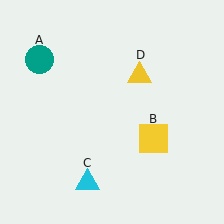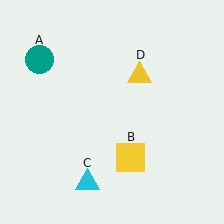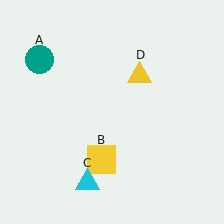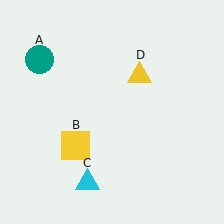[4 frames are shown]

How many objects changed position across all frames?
1 object changed position: yellow square (object B).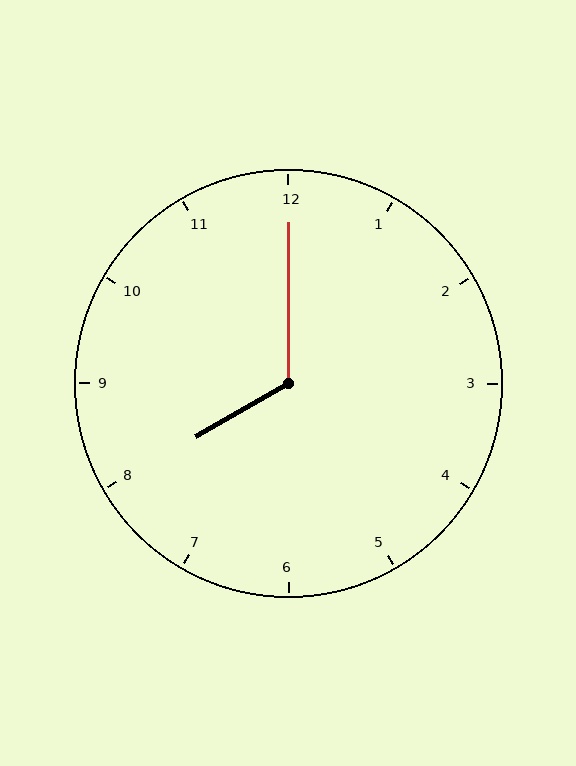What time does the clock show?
8:00.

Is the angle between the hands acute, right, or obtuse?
It is obtuse.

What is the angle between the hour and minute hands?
Approximately 120 degrees.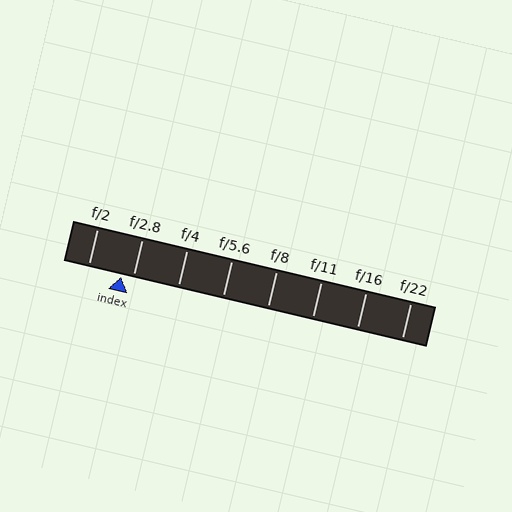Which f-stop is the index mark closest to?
The index mark is closest to f/2.8.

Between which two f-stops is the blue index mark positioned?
The index mark is between f/2 and f/2.8.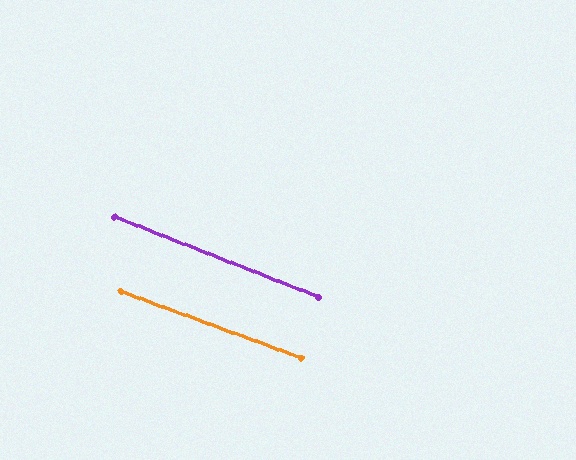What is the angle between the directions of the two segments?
Approximately 1 degree.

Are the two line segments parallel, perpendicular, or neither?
Parallel — their directions differ by only 1.3°.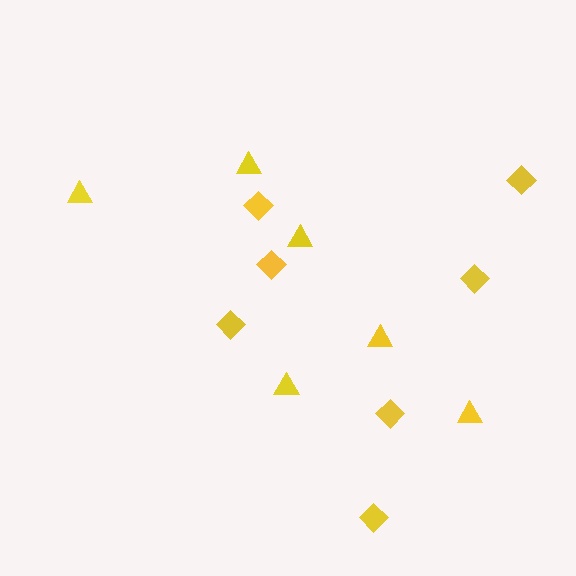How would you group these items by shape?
There are 2 groups: one group of triangles (6) and one group of diamonds (7).